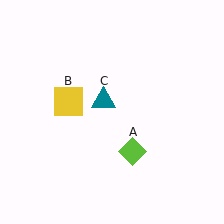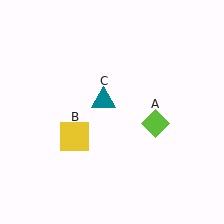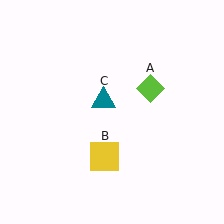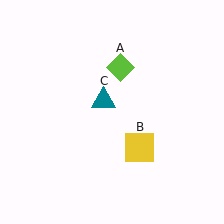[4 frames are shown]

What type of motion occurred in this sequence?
The lime diamond (object A), yellow square (object B) rotated counterclockwise around the center of the scene.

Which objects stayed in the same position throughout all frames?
Teal triangle (object C) remained stationary.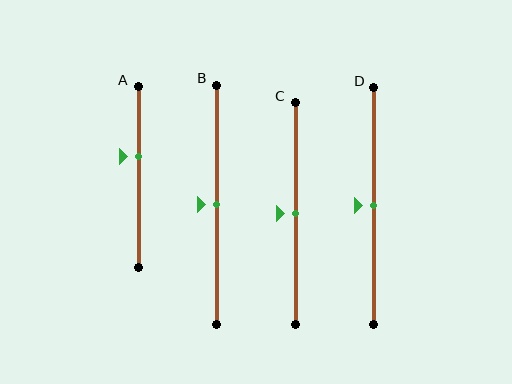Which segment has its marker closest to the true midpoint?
Segment B has its marker closest to the true midpoint.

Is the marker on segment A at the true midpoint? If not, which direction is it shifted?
No, the marker on segment A is shifted upward by about 11% of the segment length.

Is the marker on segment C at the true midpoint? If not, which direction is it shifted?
Yes, the marker on segment C is at the true midpoint.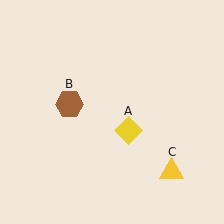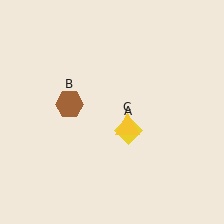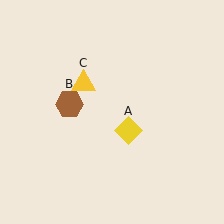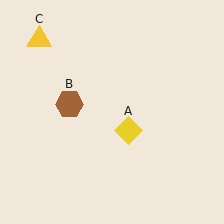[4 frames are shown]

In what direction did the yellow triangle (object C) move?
The yellow triangle (object C) moved up and to the left.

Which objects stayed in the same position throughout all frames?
Yellow diamond (object A) and brown hexagon (object B) remained stationary.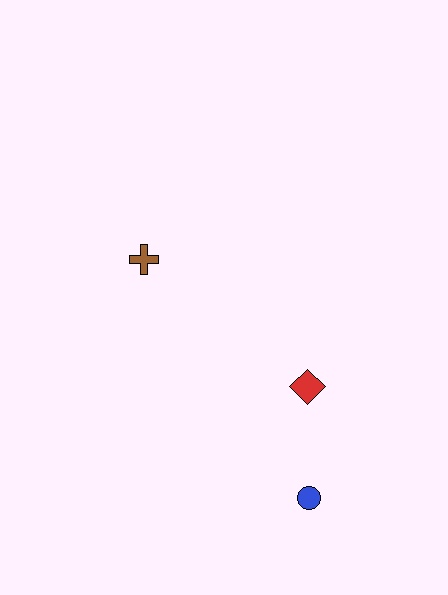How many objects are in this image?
There are 3 objects.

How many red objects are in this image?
There is 1 red object.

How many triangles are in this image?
There are no triangles.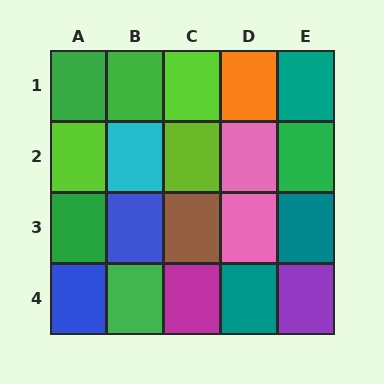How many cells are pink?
2 cells are pink.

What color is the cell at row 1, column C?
Lime.